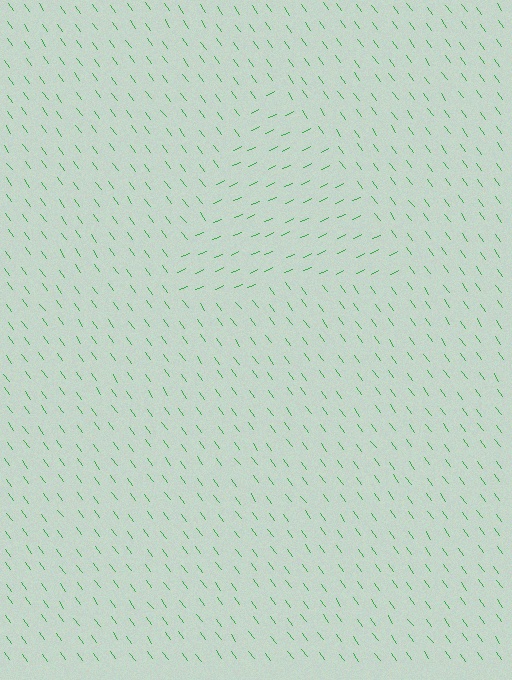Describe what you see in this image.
The image is filled with small green line segments. A triangle region in the image has lines oriented differently from the surrounding lines, creating a visible texture boundary.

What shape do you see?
I see a triangle.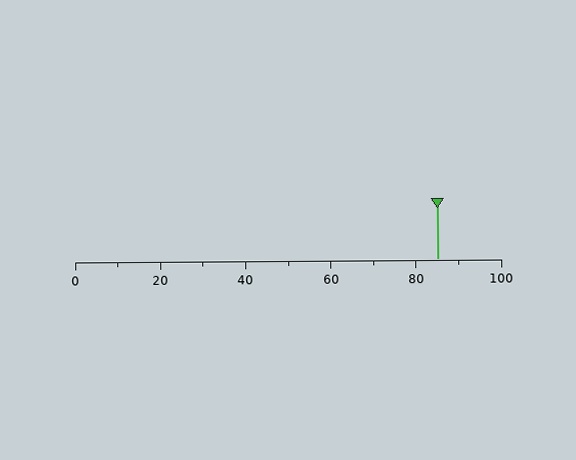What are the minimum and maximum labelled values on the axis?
The axis runs from 0 to 100.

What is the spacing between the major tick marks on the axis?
The major ticks are spaced 20 apart.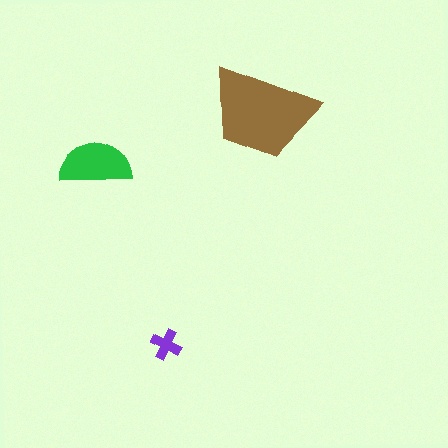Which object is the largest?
The brown trapezoid.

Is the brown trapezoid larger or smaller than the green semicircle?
Larger.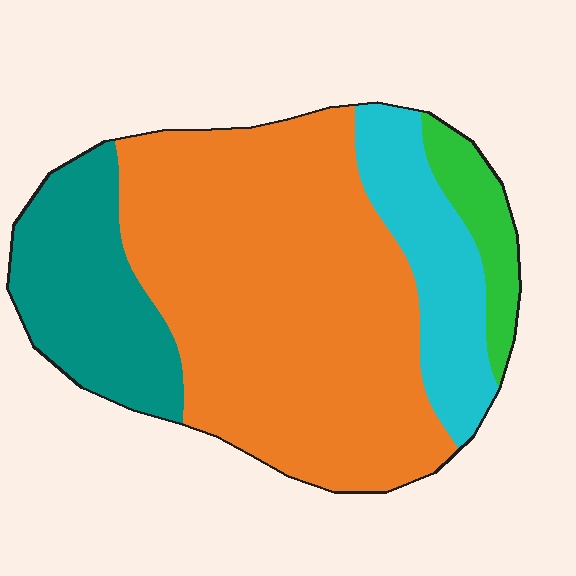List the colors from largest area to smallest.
From largest to smallest: orange, teal, cyan, green.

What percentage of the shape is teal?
Teal covers about 20% of the shape.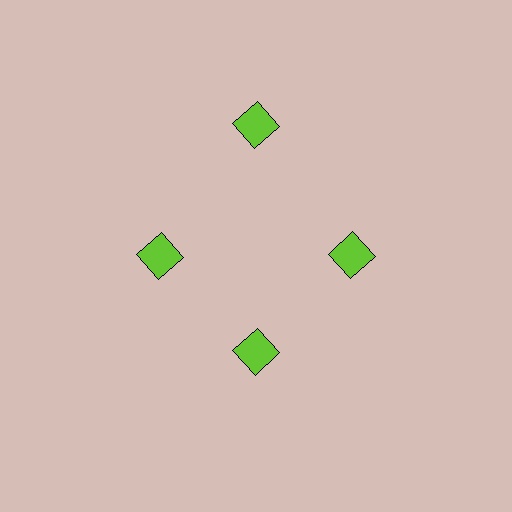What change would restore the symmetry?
The symmetry would be restored by moving it inward, back onto the ring so that all 4 diamonds sit at equal angles and equal distance from the center.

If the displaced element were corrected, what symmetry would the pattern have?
It would have 4-fold rotational symmetry — the pattern would map onto itself every 90 degrees.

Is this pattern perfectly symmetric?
No. The 4 lime diamonds are arranged in a ring, but one element near the 12 o'clock position is pushed outward from the center, breaking the 4-fold rotational symmetry.